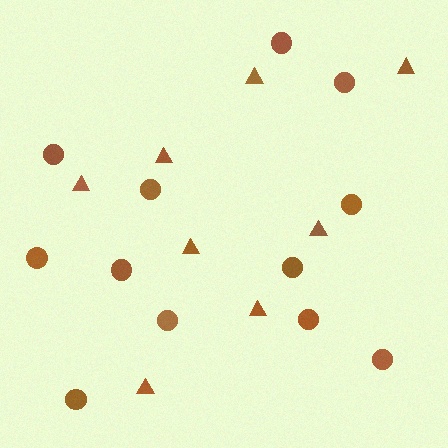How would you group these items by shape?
There are 2 groups: one group of triangles (8) and one group of circles (12).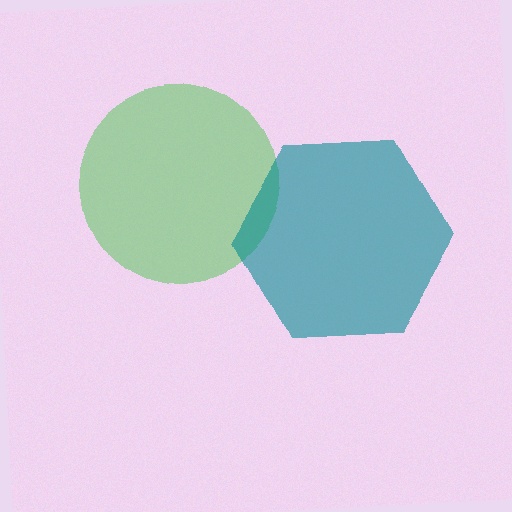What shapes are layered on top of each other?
The layered shapes are: a green circle, a teal hexagon.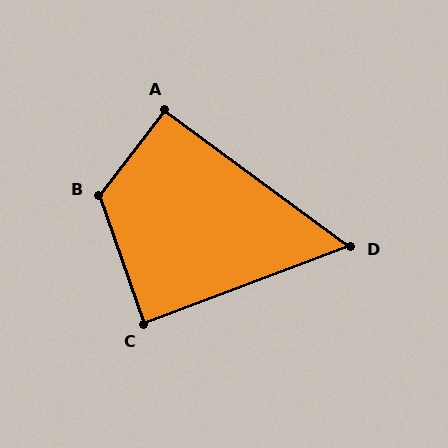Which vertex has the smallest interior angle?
D, at approximately 57 degrees.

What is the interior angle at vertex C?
Approximately 88 degrees (approximately right).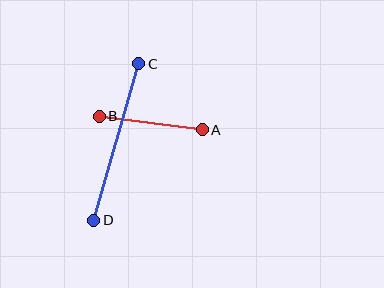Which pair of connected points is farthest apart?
Points C and D are farthest apart.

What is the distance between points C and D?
The distance is approximately 163 pixels.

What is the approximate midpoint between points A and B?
The midpoint is at approximately (151, 123) pixels.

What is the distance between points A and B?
The distance is approximately 104 pixels.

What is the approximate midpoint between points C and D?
The midpoint is at approximately (116, 142) pixels.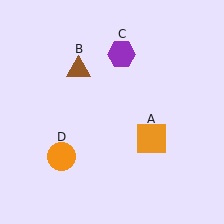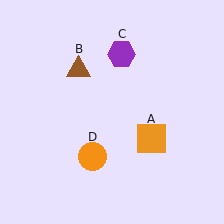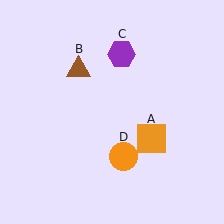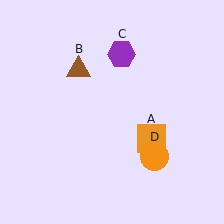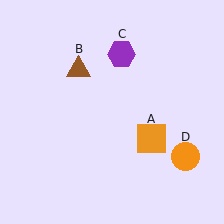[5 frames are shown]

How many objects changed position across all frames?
1 object changed position: orange circle (object D).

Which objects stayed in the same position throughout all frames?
Orange square (object A) and brown triangle (object B) and purple hexagon (object C) remained stationary.